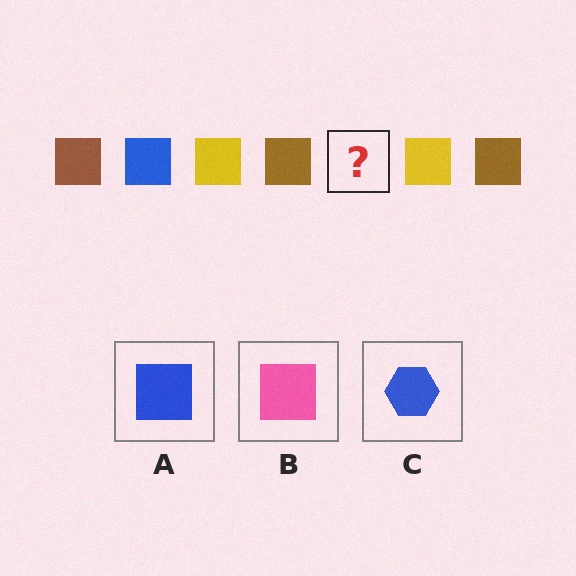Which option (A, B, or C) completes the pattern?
A.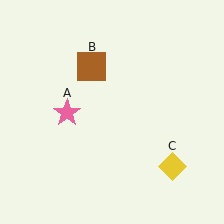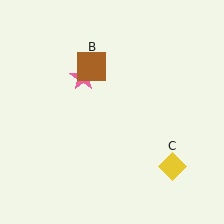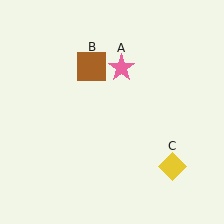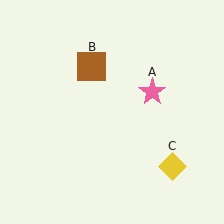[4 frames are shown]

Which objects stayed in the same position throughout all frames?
Brown square (object B) and yellow diamond (object C) remained stationary.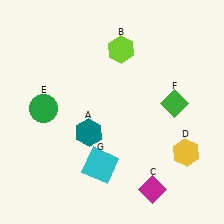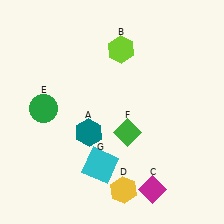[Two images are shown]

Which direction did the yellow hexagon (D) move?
The yellow hexagon (D) moved left.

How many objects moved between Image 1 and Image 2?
2 objects moved between the two images.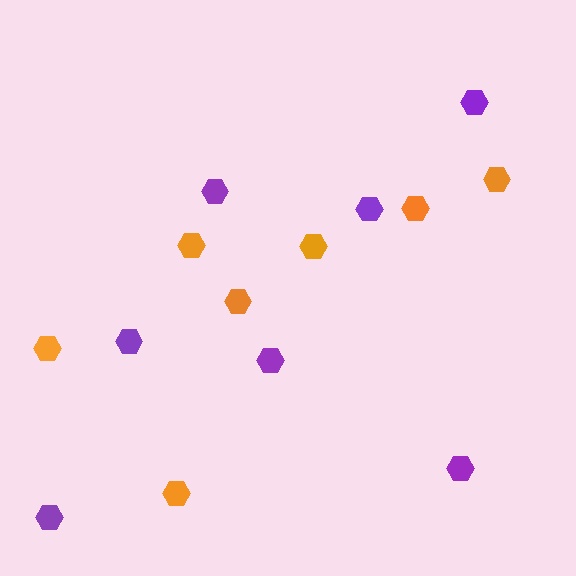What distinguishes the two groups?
There are 2 groups: one group of orange hexagons (7) and one group of purple hexagons (7).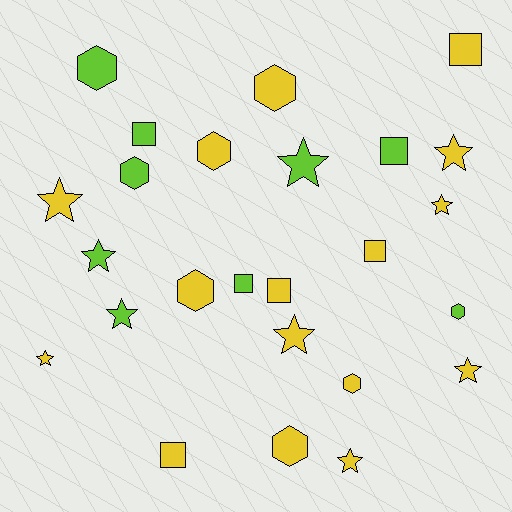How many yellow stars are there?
There are 7 yellow stars.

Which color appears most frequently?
Yellow, with 16 objects.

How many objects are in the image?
There are 25 objects.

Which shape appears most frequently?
Star, with 10 objects.